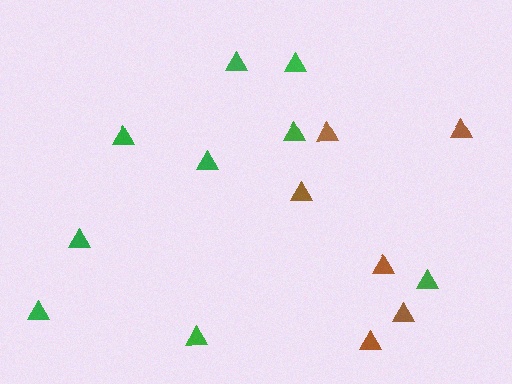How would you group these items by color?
There are 2 groups: one group of brown triangles (6) and one group of green triangles (9).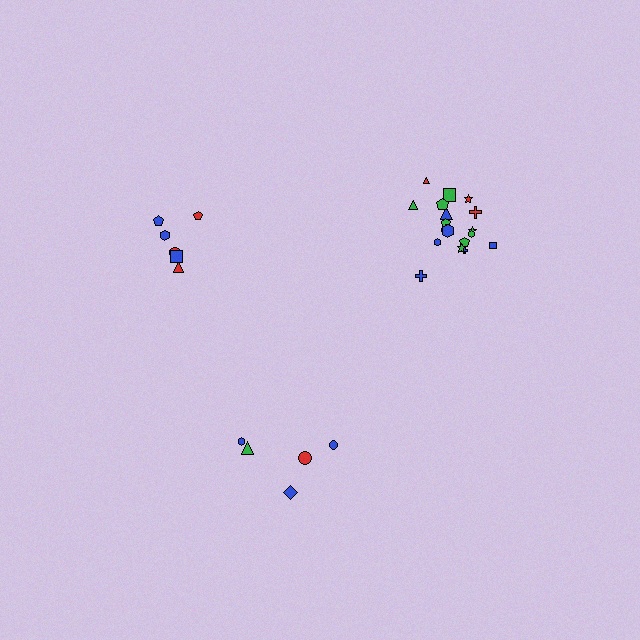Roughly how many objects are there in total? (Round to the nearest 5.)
Roughly 30 objects in total.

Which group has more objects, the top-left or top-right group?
The top-right group.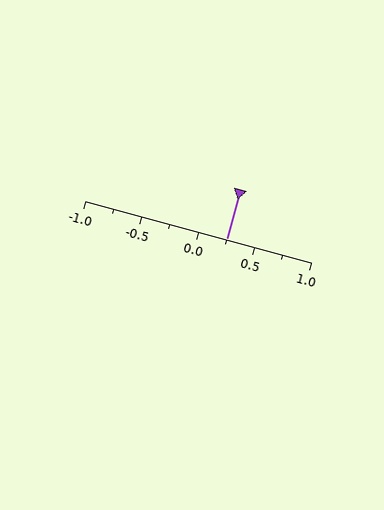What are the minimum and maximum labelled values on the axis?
The axis runs from -1.0 to 1.0.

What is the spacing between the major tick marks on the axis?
The major ticks are spaced 0.5 apart.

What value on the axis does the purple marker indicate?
The marker indicates approximately 0.25.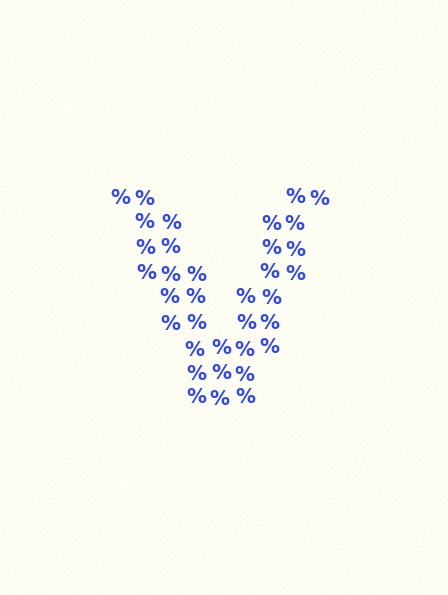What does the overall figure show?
The overall figure shows the letter V.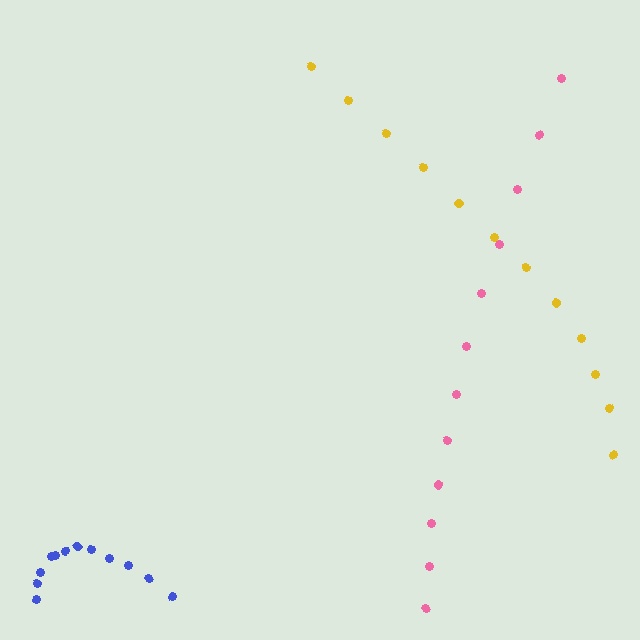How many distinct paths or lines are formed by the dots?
There are 3 distinct paths.